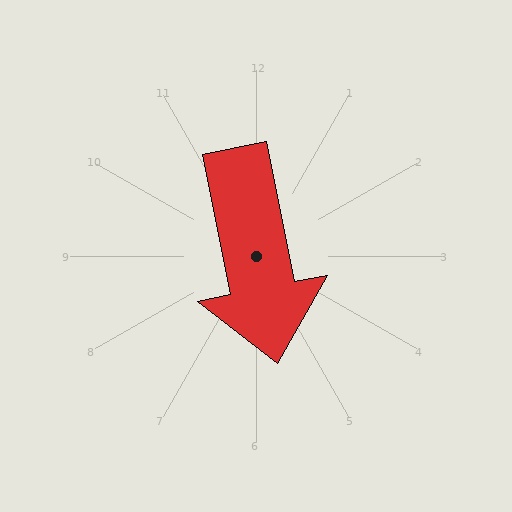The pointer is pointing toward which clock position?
Roughly 6 o'clock.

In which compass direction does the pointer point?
South.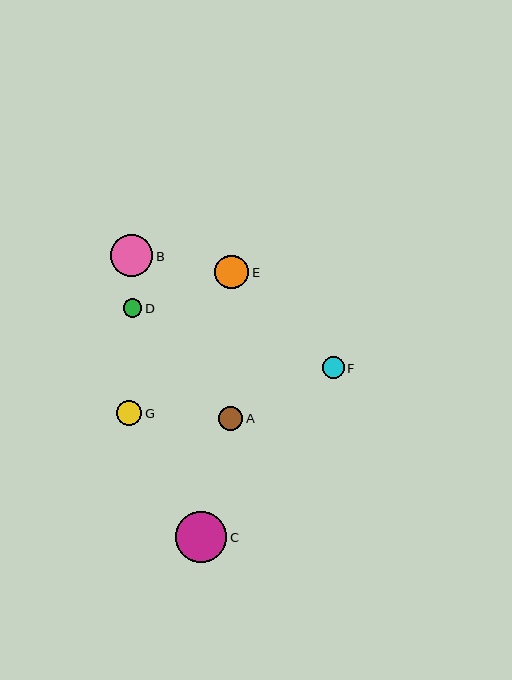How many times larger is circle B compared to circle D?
Circle B is approximately 2.2 times the size of circle D.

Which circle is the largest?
Circle C is the largest with a size of approximately 51 pixels.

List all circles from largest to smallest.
From largest to smallest: C, B, E, G, A, F, D.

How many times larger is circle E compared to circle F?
Circle E is approximately 1.5 times the size of circle F.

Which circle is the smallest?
Circle D is the smallest with a size of approximately 19 pixels.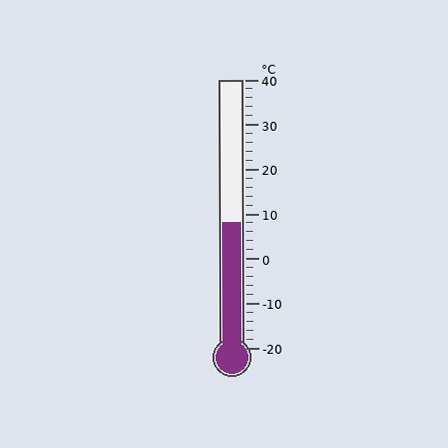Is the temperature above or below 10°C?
The temperature is below 10°C.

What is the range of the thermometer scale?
The thermometer scale ranges from -20°C to 40°C.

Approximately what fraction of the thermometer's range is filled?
The thermometer is filled to approximately 45% of its range.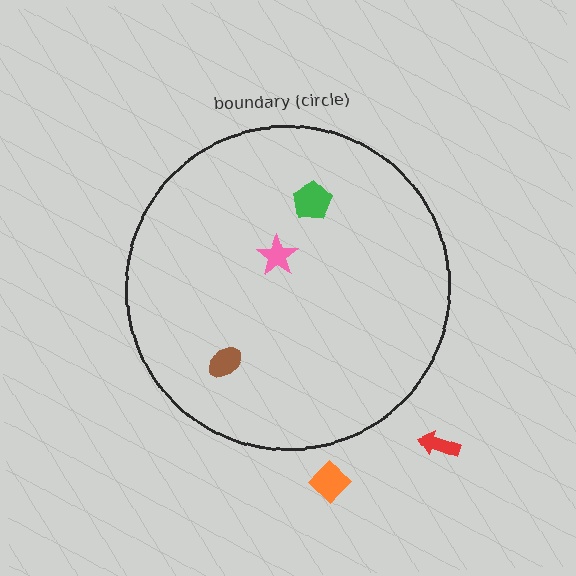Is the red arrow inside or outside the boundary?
Outside.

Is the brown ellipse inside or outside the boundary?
Inside.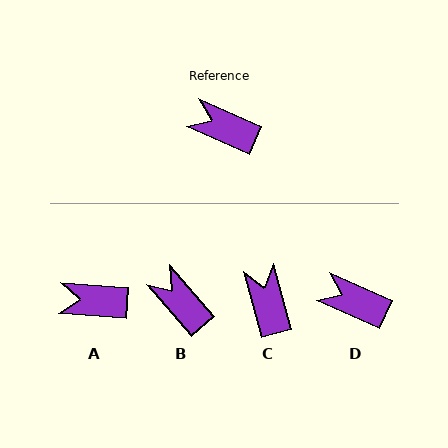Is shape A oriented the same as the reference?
No, it is off by about 21 degrees.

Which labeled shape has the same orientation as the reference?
D.